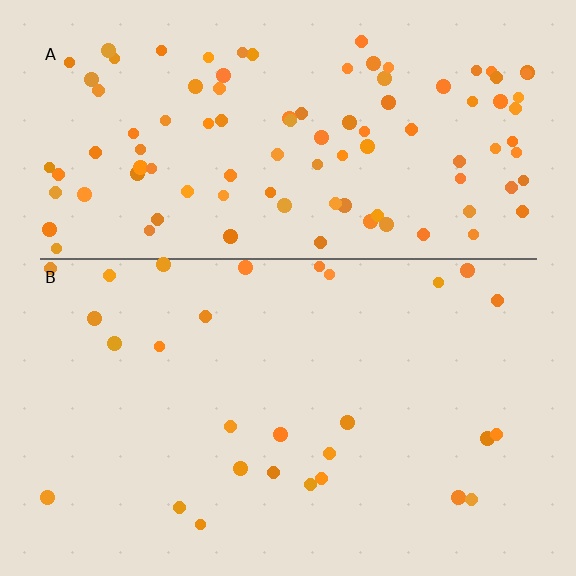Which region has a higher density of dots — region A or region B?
A (the top).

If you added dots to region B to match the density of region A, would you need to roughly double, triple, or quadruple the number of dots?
Approximately quadruple.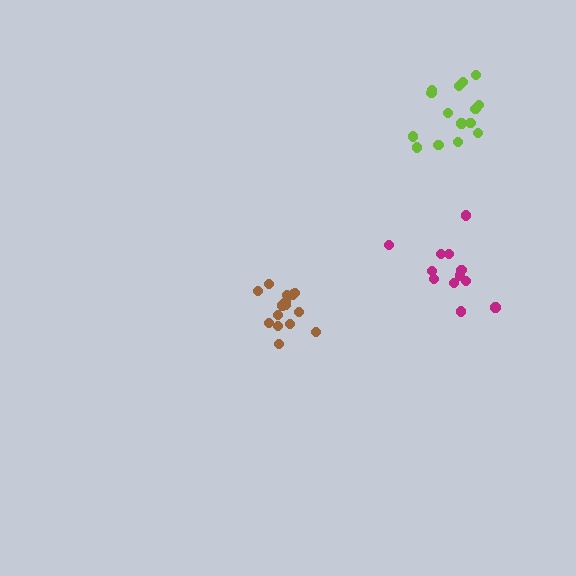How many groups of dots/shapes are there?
There are 3 groups.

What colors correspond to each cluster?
The clusters are colored: brown, magenta, lime.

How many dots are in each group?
Group 1: 15 dots, Group 2: 12 dots, Group 3: 15 dots (42 total).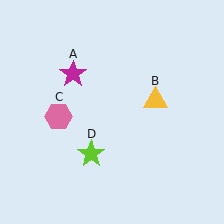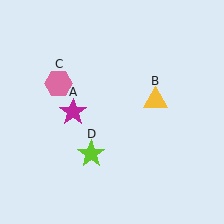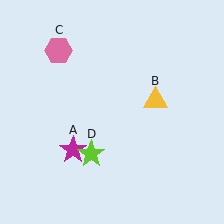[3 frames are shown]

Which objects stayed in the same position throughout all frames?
Yellow triangle (object B) and lime star (object D) remained stationary.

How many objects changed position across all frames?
2 objects changed position: magenta star (object A), pink hexagon (object C).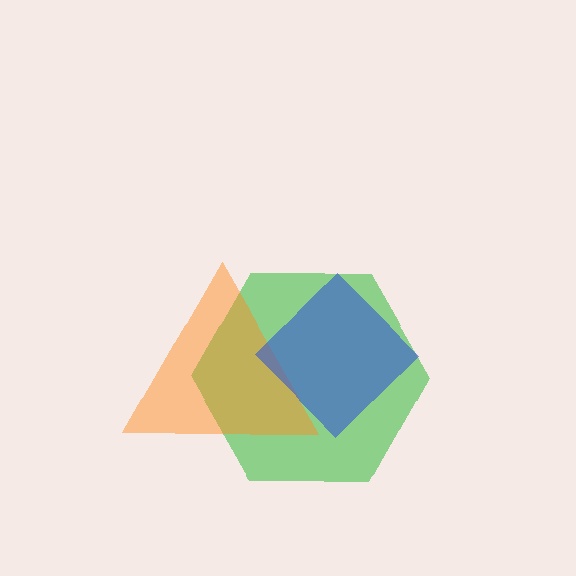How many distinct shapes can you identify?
There are 3 distinct shapes: a green hexagon, an orange triangle, a blue diamond.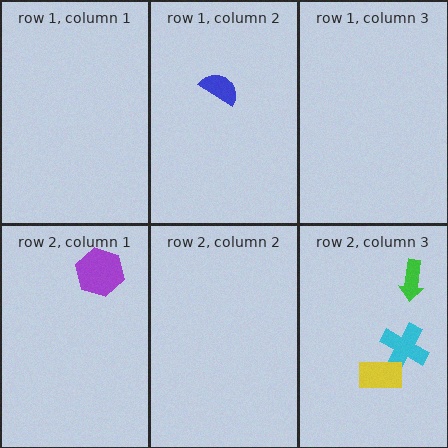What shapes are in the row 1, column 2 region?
The blue semicircle.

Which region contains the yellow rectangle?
The row 2, column 3 region.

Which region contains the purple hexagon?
The row 2, column 1 region.